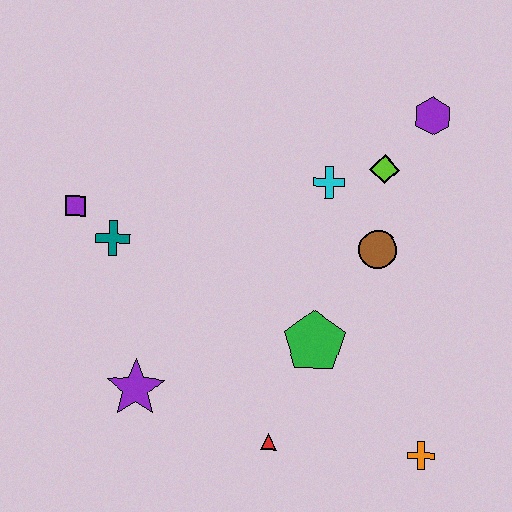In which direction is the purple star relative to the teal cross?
The purple star is below the teal cross.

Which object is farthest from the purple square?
The orange cross is farthest from the purple square.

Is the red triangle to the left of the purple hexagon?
Yes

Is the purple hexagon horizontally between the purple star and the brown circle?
No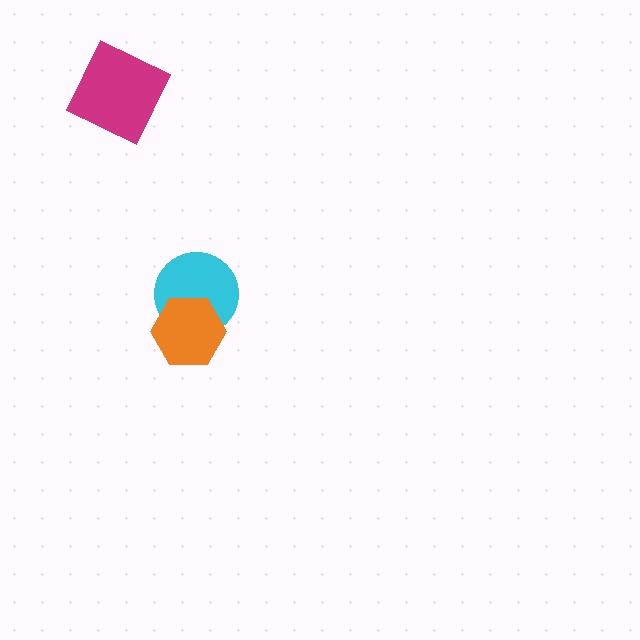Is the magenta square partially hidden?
No, no other shape covers it.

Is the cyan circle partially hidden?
Yes, it is partially covered by another shape.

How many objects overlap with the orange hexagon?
1 object overlaps with the orange hexagon.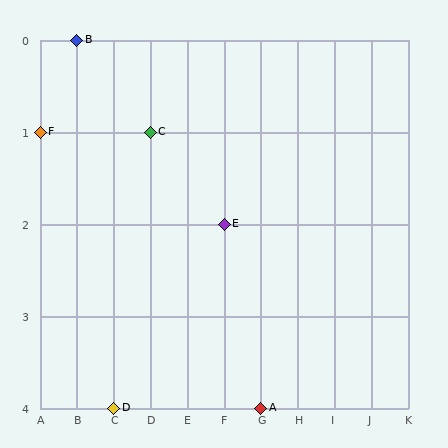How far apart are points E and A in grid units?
Points E and A are 1 column and 2 rows apart (about 2.2 grid units diagonally).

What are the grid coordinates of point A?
Point A is at grid coordinates (G, 4).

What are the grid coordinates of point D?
Point D is at grid coordinates (C, 4).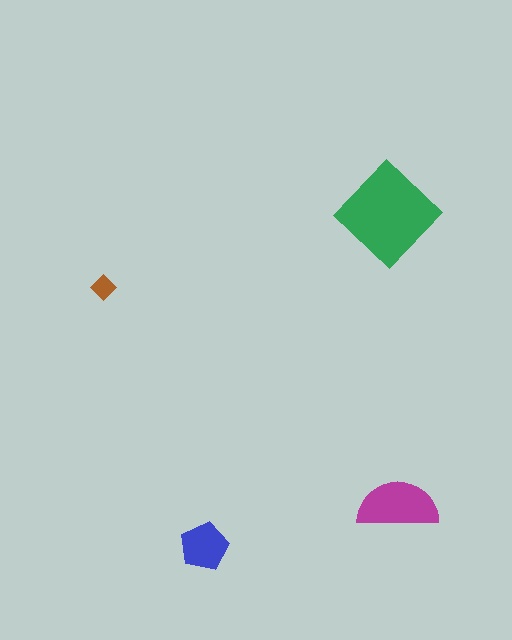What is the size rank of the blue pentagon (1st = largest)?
3rd.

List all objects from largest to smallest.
The green diamond, the magenta semicircle, the blue pentagon, the brown diamond.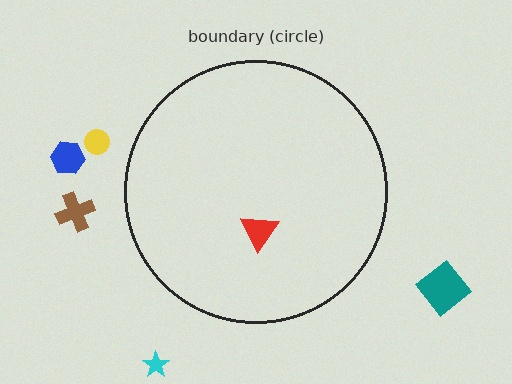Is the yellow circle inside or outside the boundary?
Outside.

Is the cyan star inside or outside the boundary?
Outside.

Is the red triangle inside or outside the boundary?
Inside.